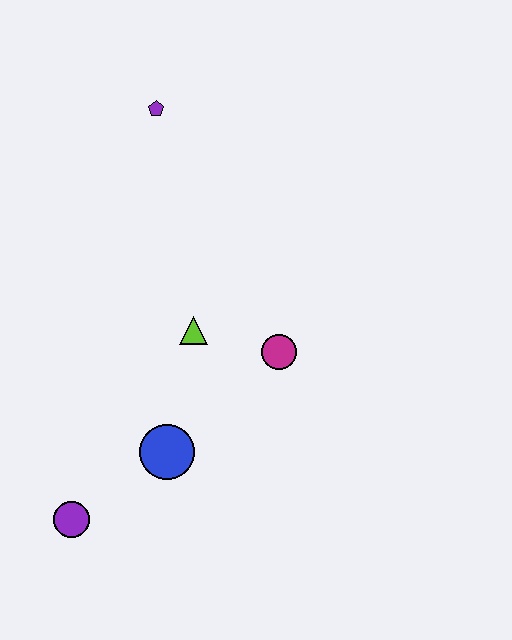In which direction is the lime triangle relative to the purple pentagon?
The lime triangle is below the purple pentagon.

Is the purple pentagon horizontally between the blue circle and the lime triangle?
No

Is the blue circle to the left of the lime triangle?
Yes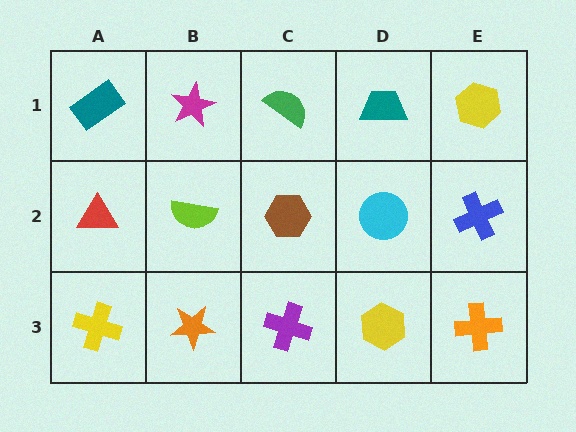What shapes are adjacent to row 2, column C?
A green semicircle (row 1, column C), a purple cross (row 3, column C), a lime semicircle (row 2, column B), a cyan circle (row 2, column D).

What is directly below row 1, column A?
A red triangle.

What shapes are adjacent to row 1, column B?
A lime semicircle (row 2, column B), a teal rectangle (row 1, column A), a green semicircle (row 1, column C).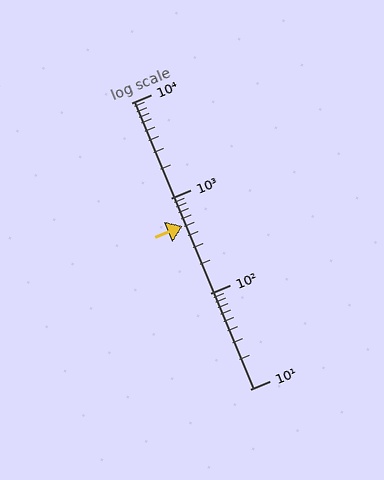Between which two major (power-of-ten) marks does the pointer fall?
The pointer is between 100 and 1000.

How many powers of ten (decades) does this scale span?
The scale spans 3 decades, from 10 to 10000.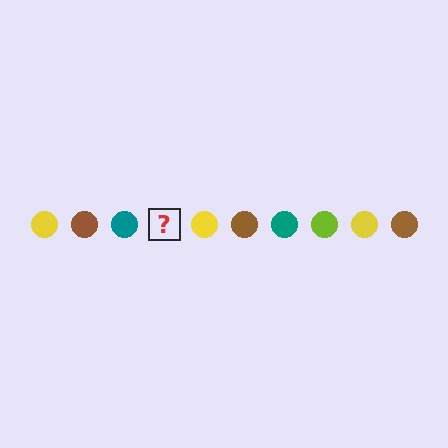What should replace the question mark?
The question mark should be replaced with a lime circle.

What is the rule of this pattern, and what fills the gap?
The rule is that the pattern cycles through yellow, brown, teal, lime circles. The gap should be filled with a lime circle.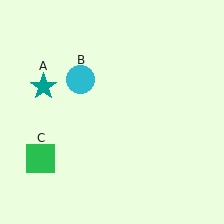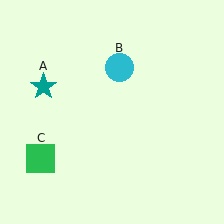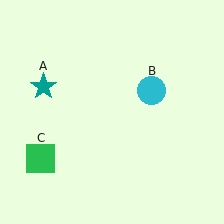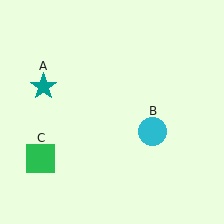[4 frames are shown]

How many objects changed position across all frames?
1 object changed position: cyan circle (object B).